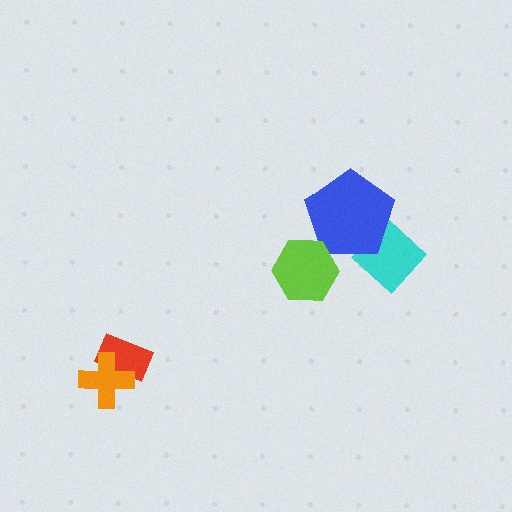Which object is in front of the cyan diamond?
The blue pentagon is in front of the cyan diamond.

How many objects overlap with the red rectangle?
1 object overlaps with the red rectangle.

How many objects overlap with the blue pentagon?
2 objects overlap with the blue pentagon.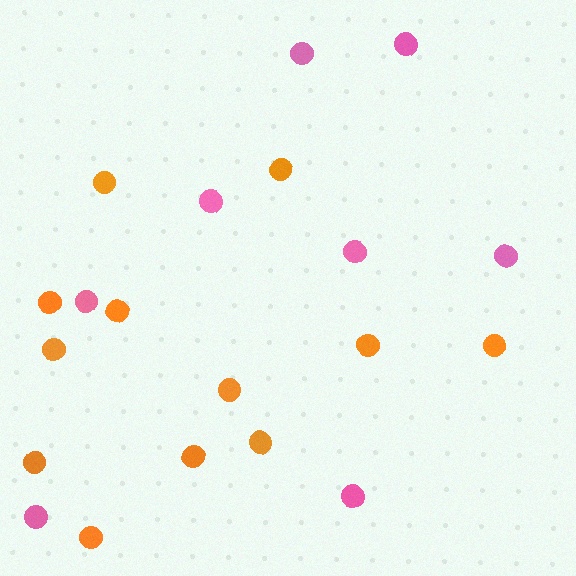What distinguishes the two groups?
There are 2 groups: one group of pink circles (8) and one group of orange circles (12).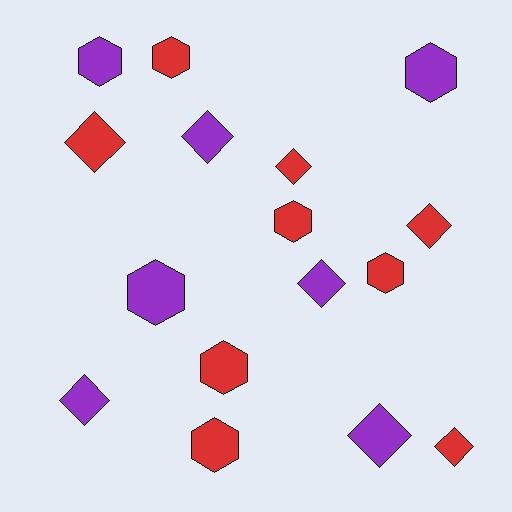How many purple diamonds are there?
There are 4 purple diamonds.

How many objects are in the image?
There are 16 objects.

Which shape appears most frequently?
Diamond, with 8 objects.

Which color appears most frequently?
Red, with 9 objects.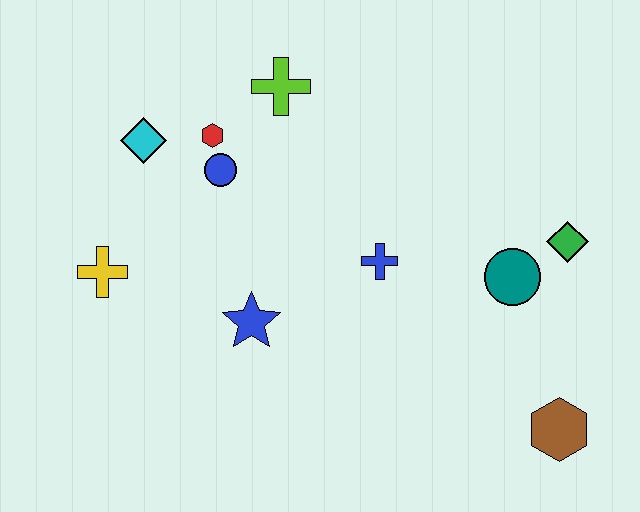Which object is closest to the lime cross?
The red hexagon is closest to the lime cross.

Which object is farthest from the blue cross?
The yellow cross is farthest from the blue cross.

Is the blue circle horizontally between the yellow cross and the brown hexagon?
Yes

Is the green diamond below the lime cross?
Yes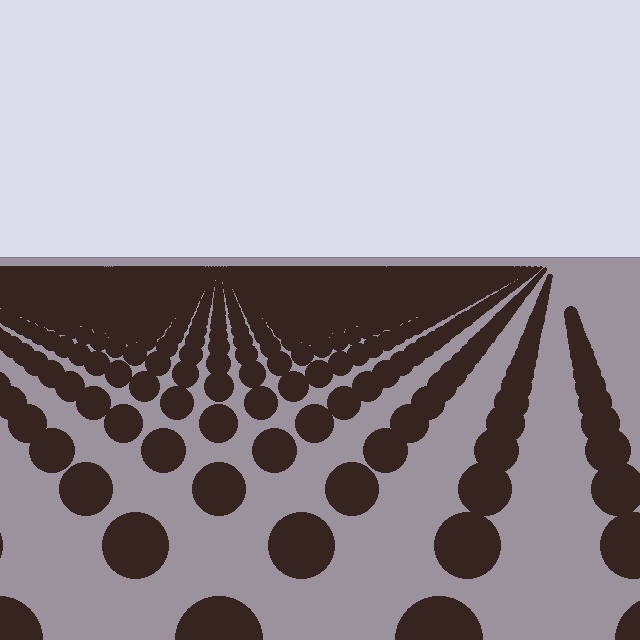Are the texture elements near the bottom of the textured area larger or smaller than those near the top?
Larger. Near the bottom, elements are closer to the viewer and appear at a bigger on-screen size.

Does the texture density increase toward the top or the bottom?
Density increases toward the top.